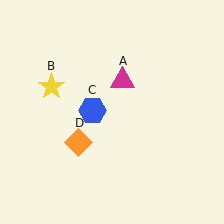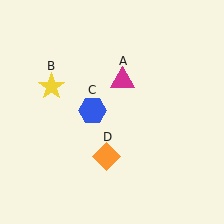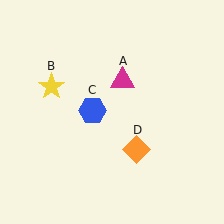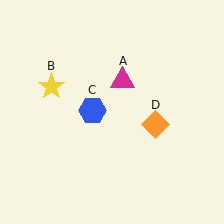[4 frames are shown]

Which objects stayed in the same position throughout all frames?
Magenta triangle (object A) and yellow star (object B) and blue hexagon (object C) remained stationary.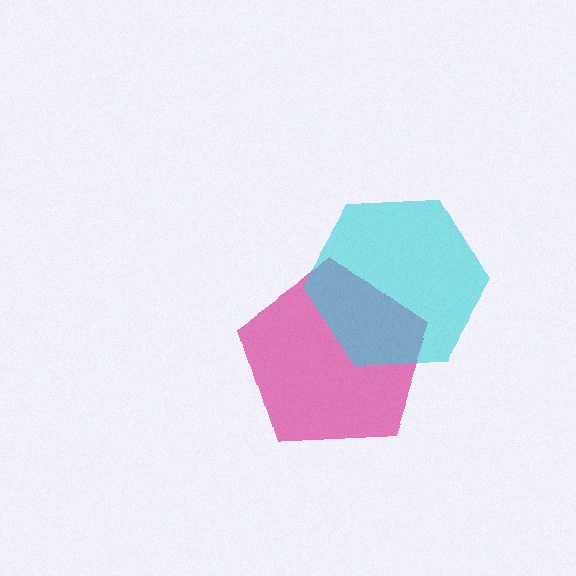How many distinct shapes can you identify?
There are 2 distinct shapes: a magenta pentagon, a cyan hexagon.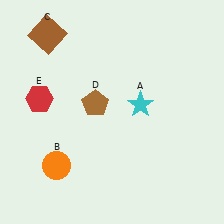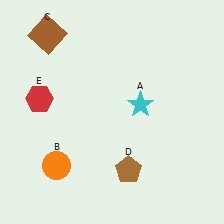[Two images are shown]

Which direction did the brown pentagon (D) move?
The brown pentagon (D) moved down.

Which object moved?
The brown pentagon (D) moved down.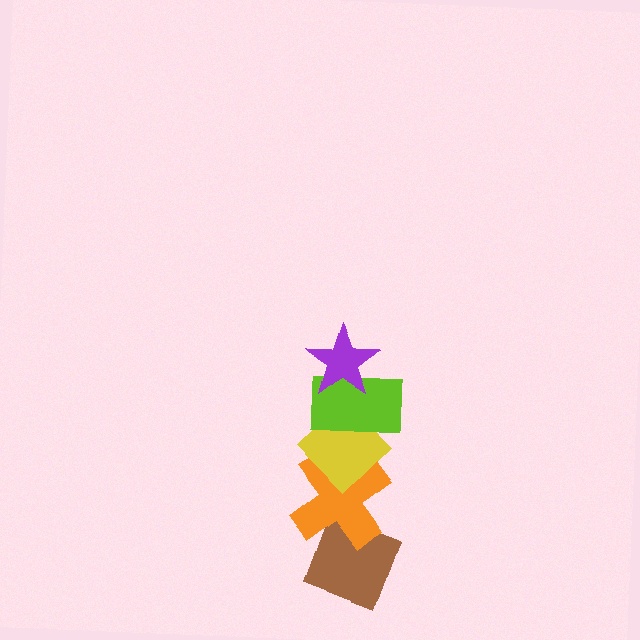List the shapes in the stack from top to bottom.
From top to bottom: the purple star, the lime rectangle, the yellow diamond, the orange cross, the brown diamond.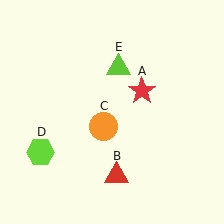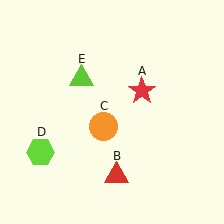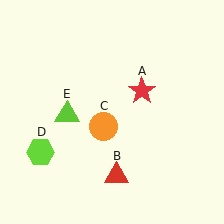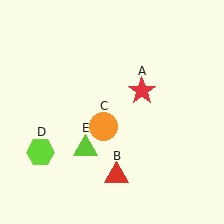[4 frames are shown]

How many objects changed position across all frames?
1 object changed position: lime triangle (object E).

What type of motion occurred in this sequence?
The lime triangle (object E) rotated counterclockwise around the center of the scene.